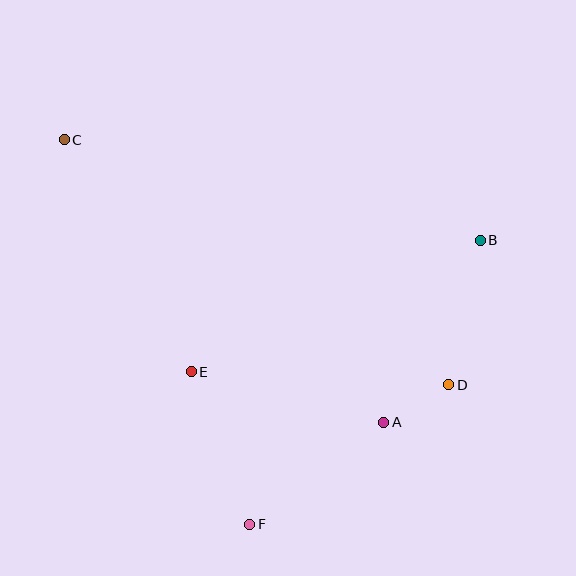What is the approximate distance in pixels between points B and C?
The distance between B and C is approximately 428 pixels.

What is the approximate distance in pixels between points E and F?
The distance between E and F is approximately 163 pixels.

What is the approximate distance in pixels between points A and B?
The distance between A and B is approximately 206 pixels.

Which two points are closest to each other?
Points A and D are closest to each other.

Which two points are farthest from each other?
Points C and D are farthest from each other.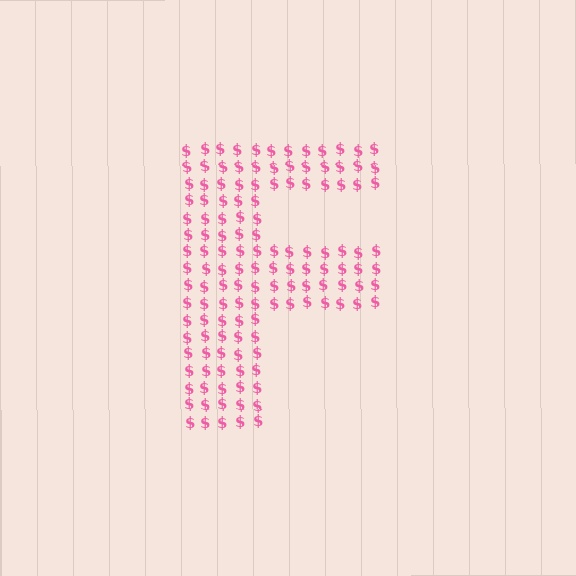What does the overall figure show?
The overall figure shows the letter F.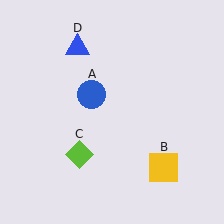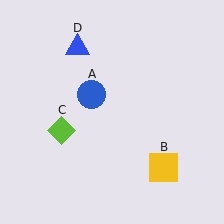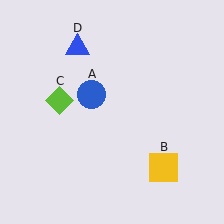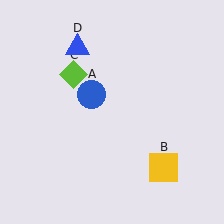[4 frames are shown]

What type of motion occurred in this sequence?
The lime diamond (object C) rotated clockwise around the center of the scene.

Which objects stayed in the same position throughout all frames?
Blue circle (object A) and yellow square (object B) and blue triangle (object D) remained stationary.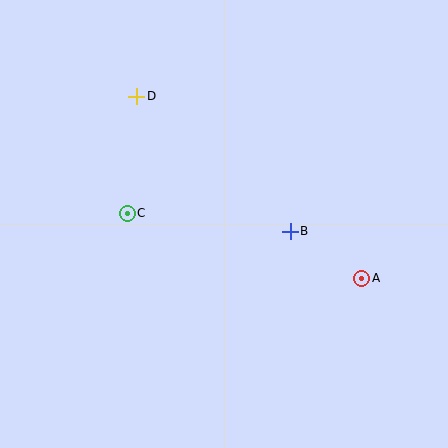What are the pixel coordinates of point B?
Point B is at (290, 231).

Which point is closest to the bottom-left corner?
Point C is closest to the bottom-left corner.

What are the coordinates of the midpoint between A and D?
The midpoint between A and D is at (249, 187).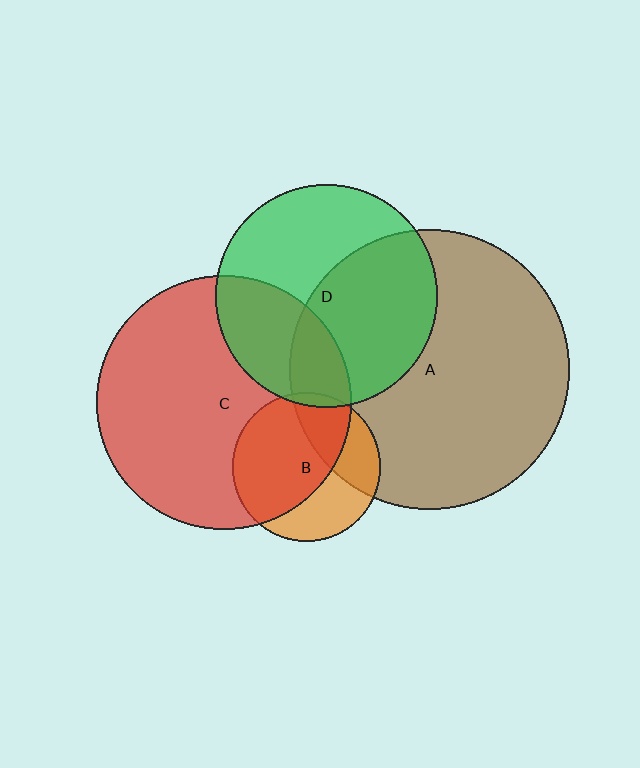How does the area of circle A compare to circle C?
Approximately 1.2 times.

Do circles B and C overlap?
Yes.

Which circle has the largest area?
Circle A (brown).